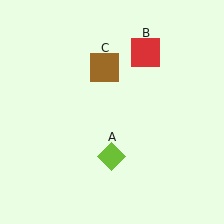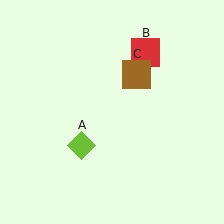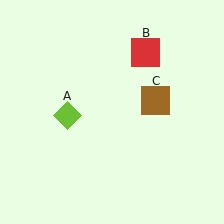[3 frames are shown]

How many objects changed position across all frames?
2 objects changed position: lime diamond (object A), brown square (object C).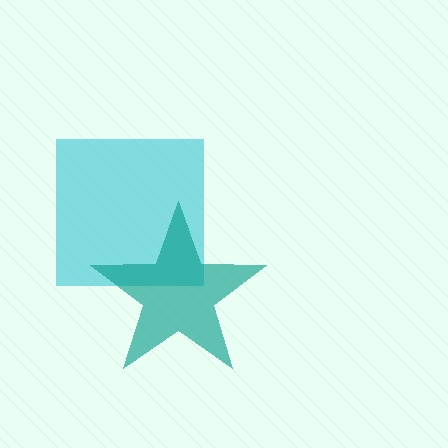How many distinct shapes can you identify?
There are 2 distinct shapes: a cyan square, a teal star.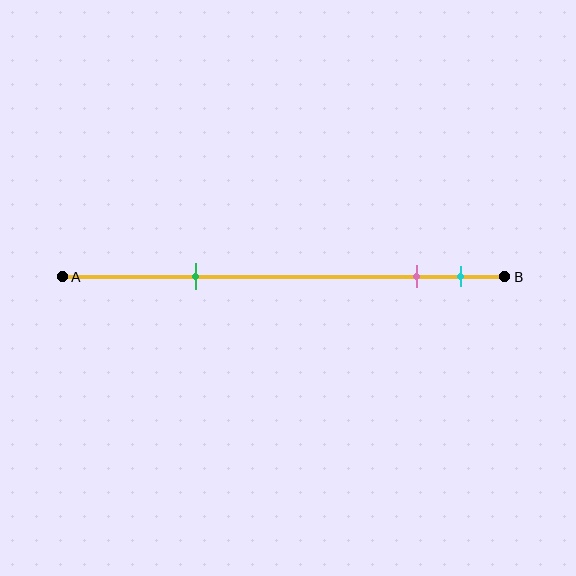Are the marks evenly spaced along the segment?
No, the marks are not evenly spaced.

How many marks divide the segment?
There are 3 marks dividing the segment.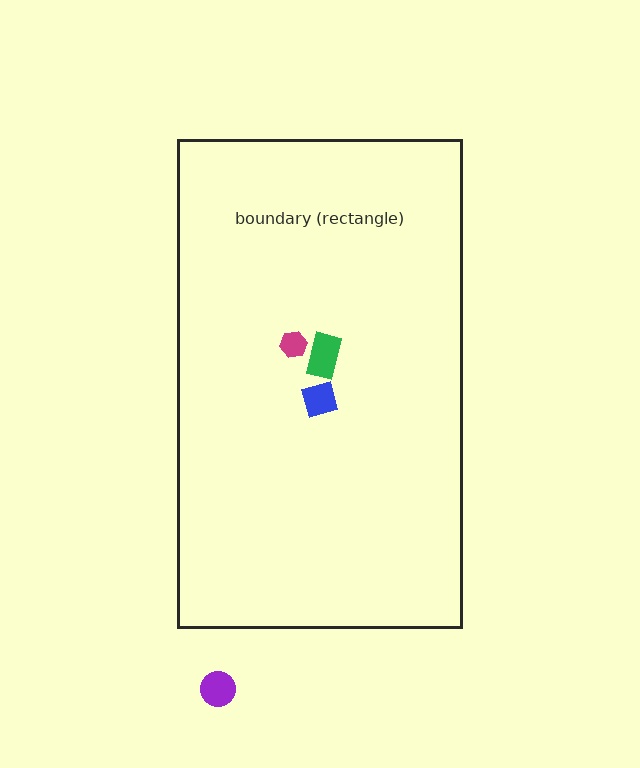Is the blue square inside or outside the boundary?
Inside.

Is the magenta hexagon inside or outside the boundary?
Inside.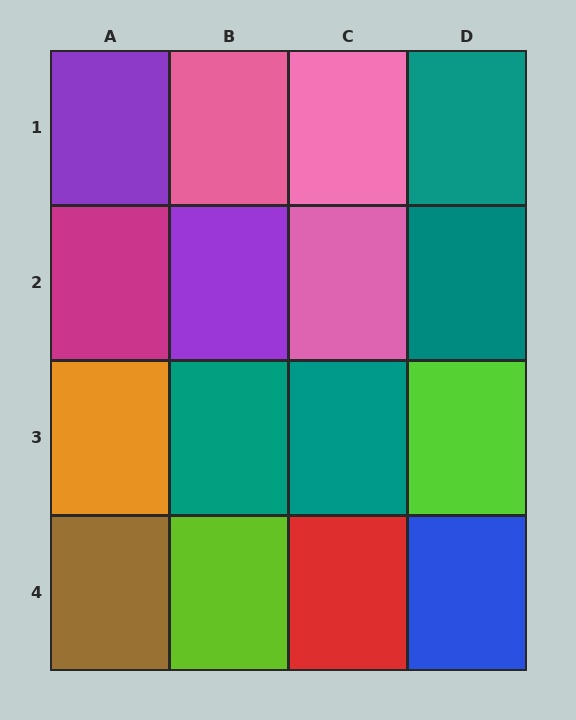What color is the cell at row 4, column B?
Lime.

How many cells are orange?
1 cell is orange.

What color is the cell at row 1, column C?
Pink.